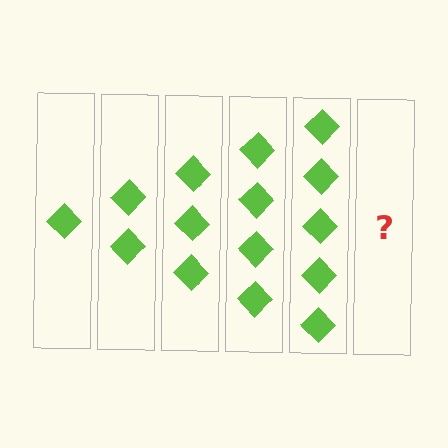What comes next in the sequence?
The next element should be 6 diamonds.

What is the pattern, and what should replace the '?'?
The pattern is that each step adds one more diamond. The '?' should be 6 diamonds.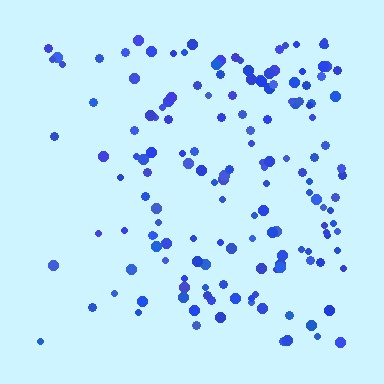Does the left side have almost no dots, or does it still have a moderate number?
Still a moderate number, just noticeably fewer than the right.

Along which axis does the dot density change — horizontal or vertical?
Horizontal.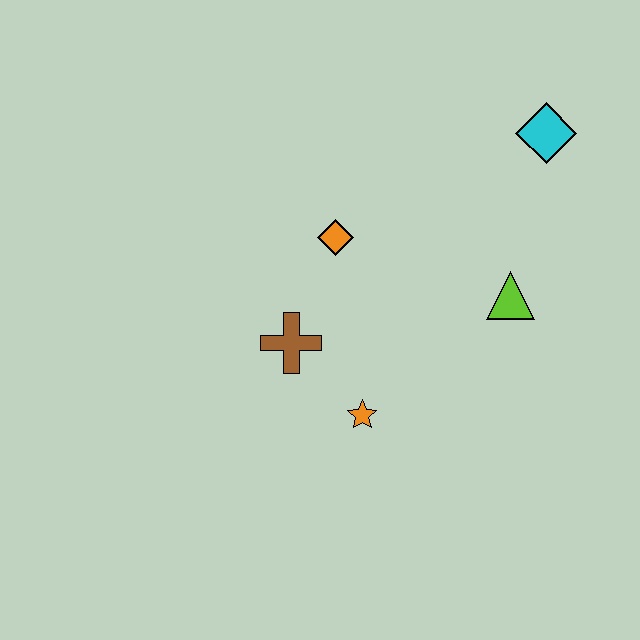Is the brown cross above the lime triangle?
No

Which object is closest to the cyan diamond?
The lime triangle is closest to the cyan diamond.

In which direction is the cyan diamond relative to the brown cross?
The cyan diamond is to the right of the brown cross.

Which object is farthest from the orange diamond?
The cyan diamond is farthest from the orange diamond.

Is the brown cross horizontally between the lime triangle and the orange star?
No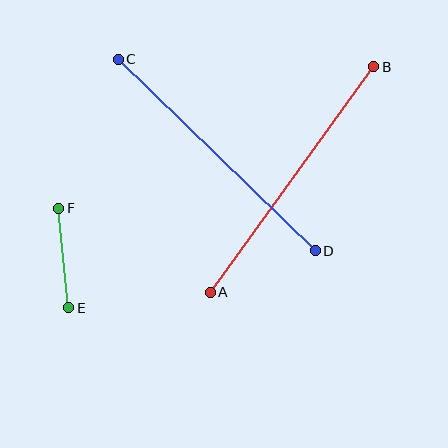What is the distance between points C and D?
The distance is approximately 275 pixels.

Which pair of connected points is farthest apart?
Points A and B are farthest apart.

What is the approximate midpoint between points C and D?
The midpoint is at approximately (217, 155) pixels.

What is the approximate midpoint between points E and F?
The midpoint is at approximately (64, 258) pixels.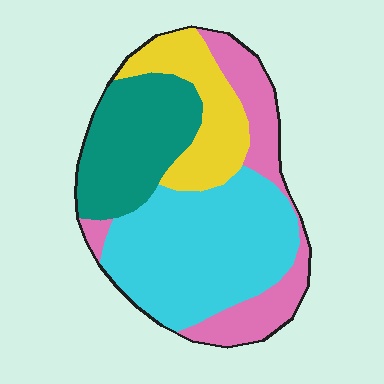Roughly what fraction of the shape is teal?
Teal takes up between a sixth and a third of the shape.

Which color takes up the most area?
Cyan, at roughly 40%.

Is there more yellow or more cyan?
Cyan.